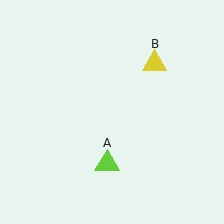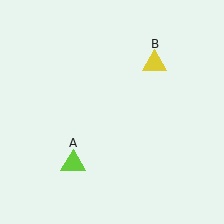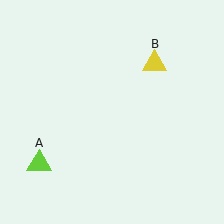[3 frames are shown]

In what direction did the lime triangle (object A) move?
The lime triangle (object A) moved left.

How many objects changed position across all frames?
1 object changed position: lime triangle (object A).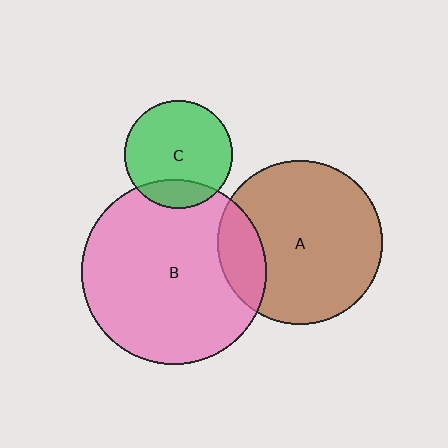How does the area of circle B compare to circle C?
Approximately 2.9 times.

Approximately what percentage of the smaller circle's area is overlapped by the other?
Approximately 20%.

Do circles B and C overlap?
Yes.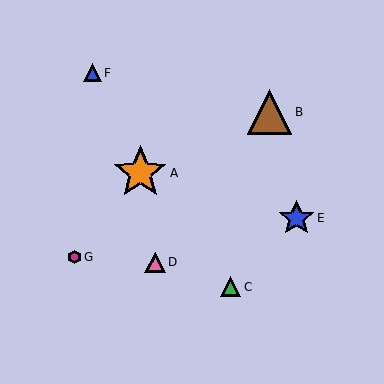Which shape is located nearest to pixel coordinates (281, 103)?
The brown triangle (labeled B) at (270, 112) is nearest to that location.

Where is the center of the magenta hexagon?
The center of the magenta hexagon is at (74, 257).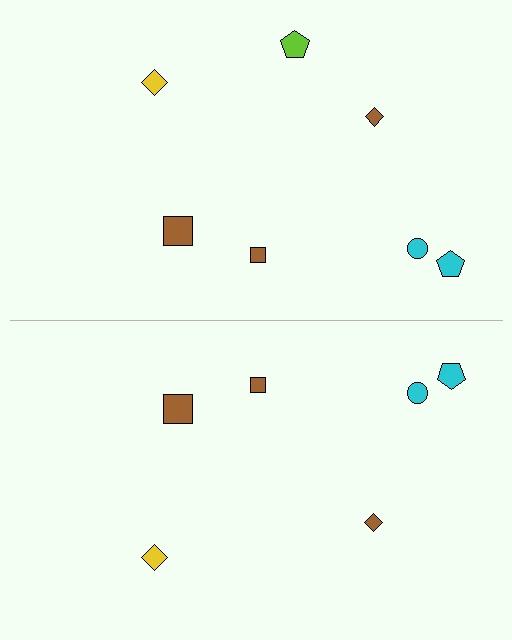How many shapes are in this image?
There are 13 shapes in this image.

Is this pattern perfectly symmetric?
No, the pattern is not perfectly symmetric. A lime pentagon is missing from the bottom side.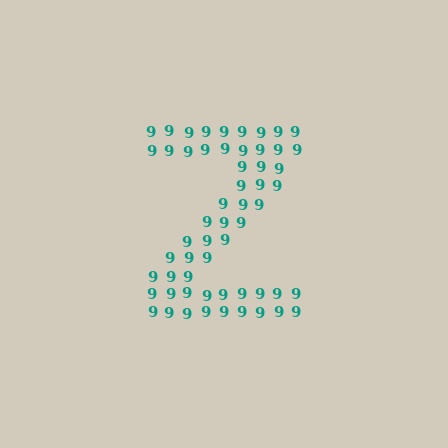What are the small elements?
The small elements are digit 9's.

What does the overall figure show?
The overall figure shows the letter Z.